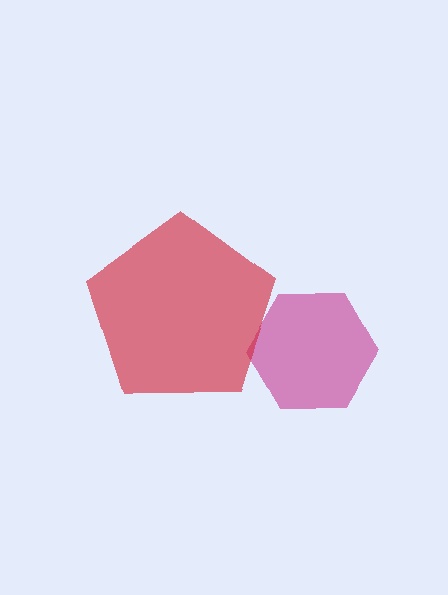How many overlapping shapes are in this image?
There are 2 overlapping shapes in the image.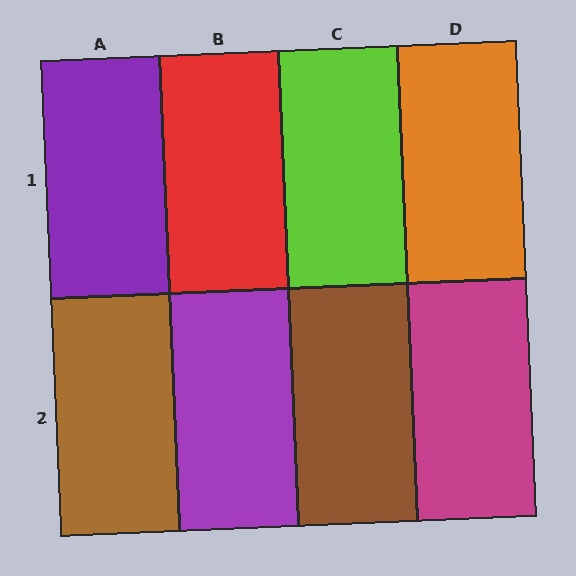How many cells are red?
1 cell is red.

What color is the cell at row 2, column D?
Magenta.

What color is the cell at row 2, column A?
Brown.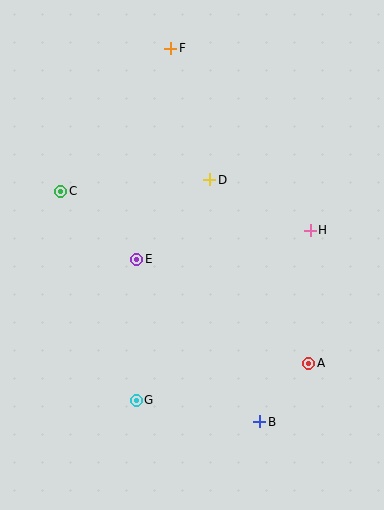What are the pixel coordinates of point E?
Point E is at (136, 259).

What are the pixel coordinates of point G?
Point G is at (136, 400).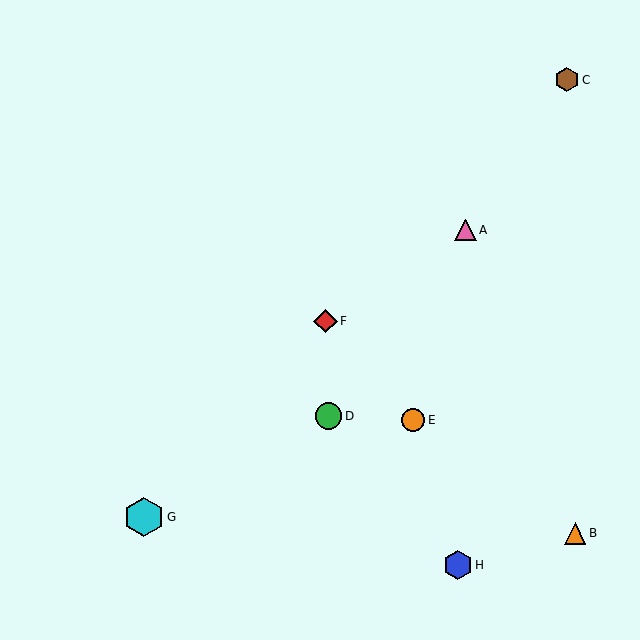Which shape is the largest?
The cyan hexagon (labeled G) is the largest.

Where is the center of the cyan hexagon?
The center of the cyan hexagon is at (144, 517).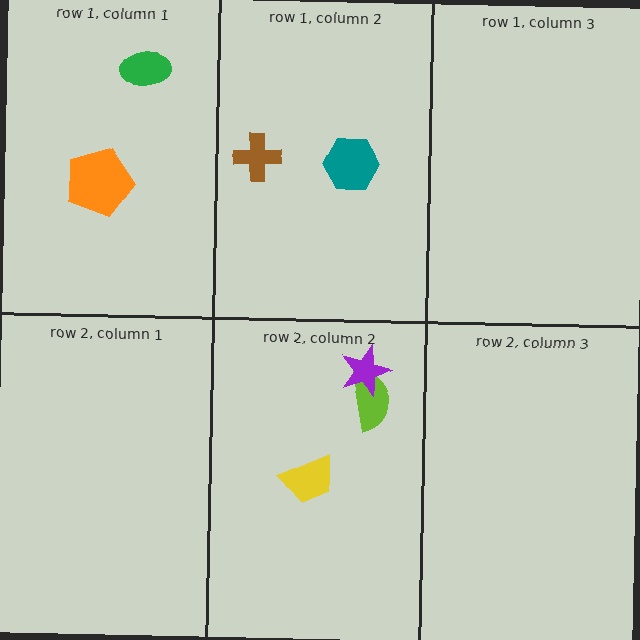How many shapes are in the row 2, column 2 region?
3.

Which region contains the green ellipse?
The row 1, column 1 region.